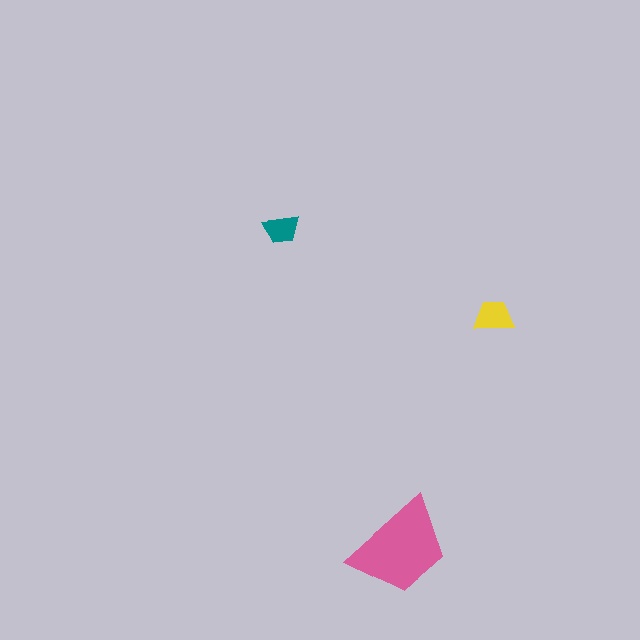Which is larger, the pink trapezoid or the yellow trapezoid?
The pink one.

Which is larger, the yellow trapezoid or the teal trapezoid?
The yellow one.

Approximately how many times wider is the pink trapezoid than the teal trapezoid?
About 3 times wider.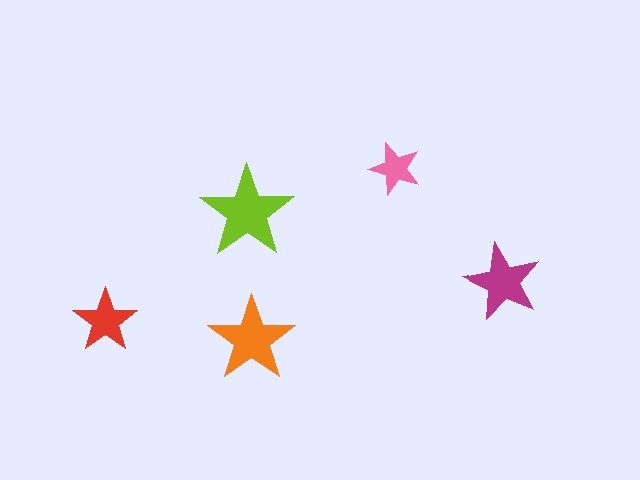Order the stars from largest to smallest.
the lime one, the orange one, the magenta one, the red one, the pink one.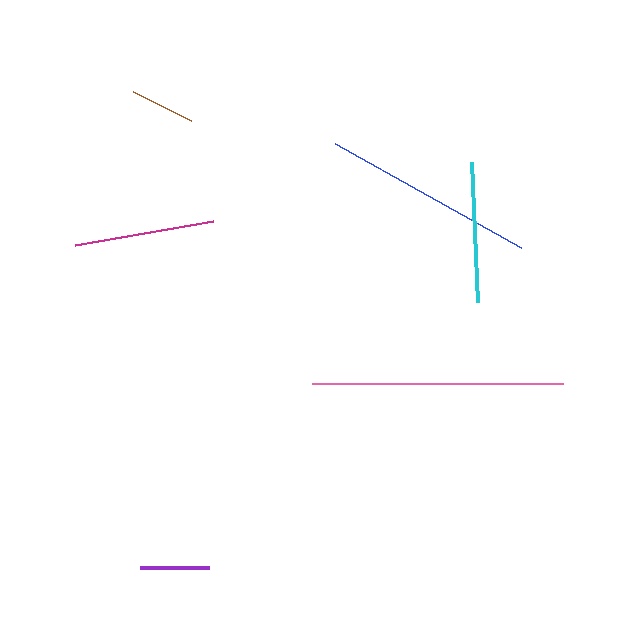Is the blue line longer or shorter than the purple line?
The blue line is longer than the purple line.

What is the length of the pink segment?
The pink segment is approximately 251 pixels long.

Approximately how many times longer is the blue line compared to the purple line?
The blue line is approximately 3.1 times the length of the purple line.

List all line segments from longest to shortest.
From longest to shortest: pink, blue, cyan, magenta, purple, brown.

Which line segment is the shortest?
The brown line is the shortest at approximately 65 pixels.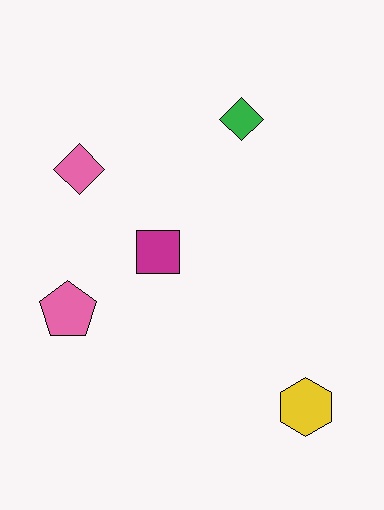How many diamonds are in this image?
There are 2 diamonds.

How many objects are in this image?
There are 5 objects.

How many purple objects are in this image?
There are no purple objects.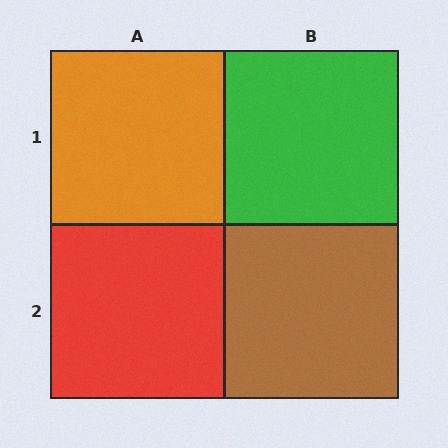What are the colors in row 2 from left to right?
Red, brown.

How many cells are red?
1 cell is red.